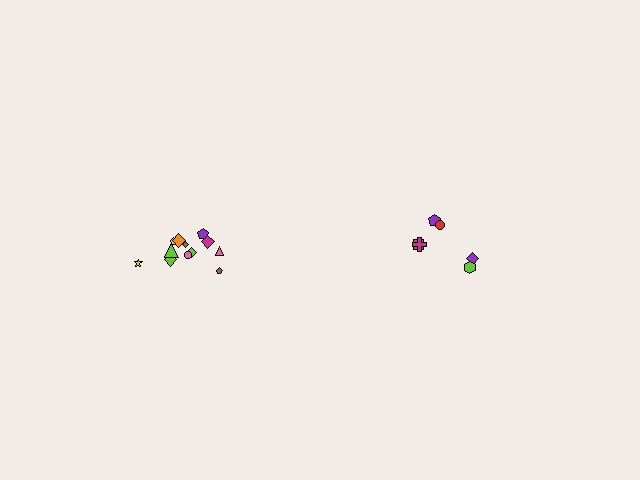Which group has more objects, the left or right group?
The left group.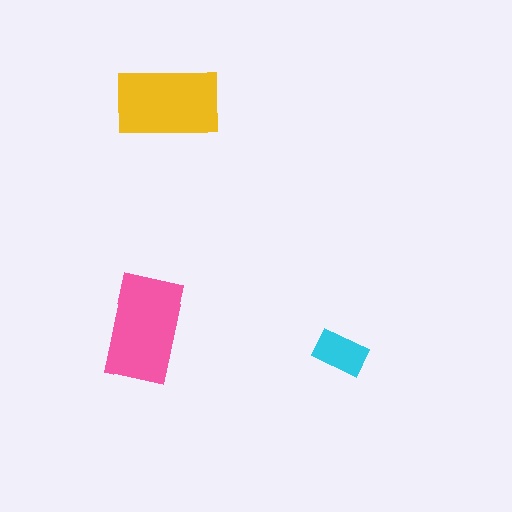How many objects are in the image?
There are 3 objects in the image.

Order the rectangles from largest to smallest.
the pink one, the yellow one, the cyan one.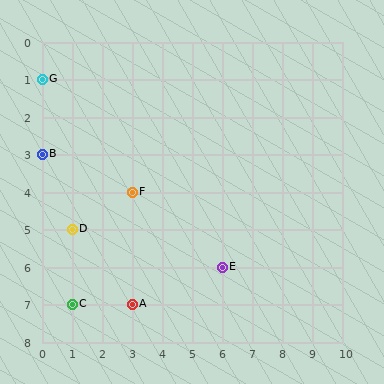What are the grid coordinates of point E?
Point E is at grid coordinates (6, 6).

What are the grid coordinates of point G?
Point G is at grid coordinates (0, 1).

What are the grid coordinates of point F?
Point F is at grid coordinates (3, 4).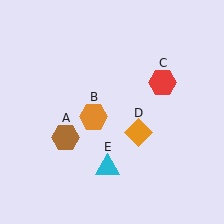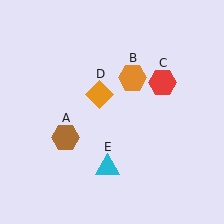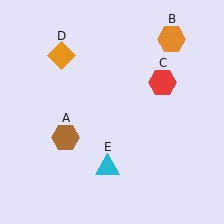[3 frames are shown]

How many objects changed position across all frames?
2 objects changed position: orange hexagon (object B), orange diamond (object D).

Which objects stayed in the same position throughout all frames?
Brown hexagon (object A) and red hexagon (object C) and cyan triangle (object E) remained stationary.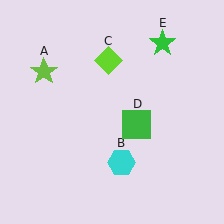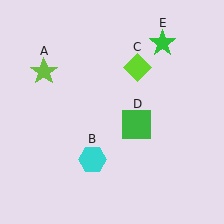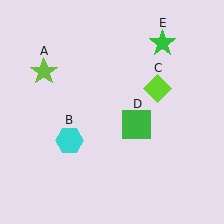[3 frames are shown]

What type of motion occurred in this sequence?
The cyan hexagon (object B), lime diamond (object C) rotated clockwise around the center of the scene.